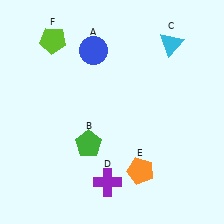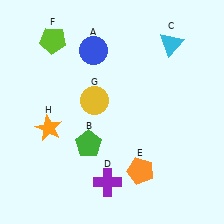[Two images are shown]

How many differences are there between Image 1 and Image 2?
There are 2 differences between the two images.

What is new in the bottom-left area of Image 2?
An orange star (H) was added in the bottom-left area of Image 2.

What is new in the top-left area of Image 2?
A yellow circle (G) was added in the top-left area of Image 2.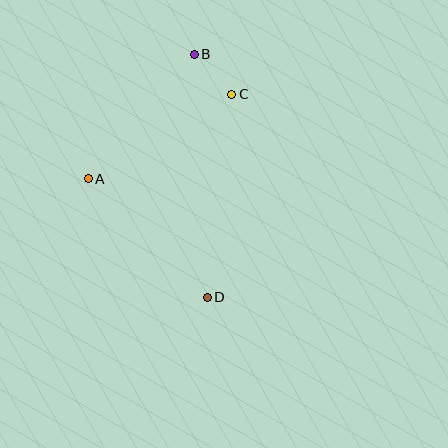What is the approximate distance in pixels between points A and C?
The distance between A and C is approximately 167 pixels.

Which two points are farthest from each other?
Points B and D are farthest from each other.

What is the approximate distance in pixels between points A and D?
The distance between A and D is approximately 168 pixels.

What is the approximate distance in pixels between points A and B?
The distance between A and B is approximately 163 pixels.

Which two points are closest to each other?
Points B and C are closest to each other.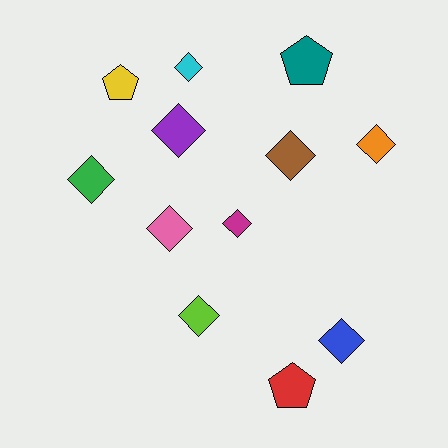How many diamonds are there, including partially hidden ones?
There are 9 diamonds.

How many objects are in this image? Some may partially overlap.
There are 12 objects.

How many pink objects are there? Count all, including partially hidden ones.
There is 1 pink object.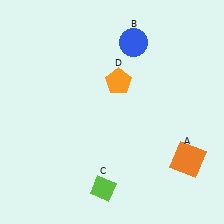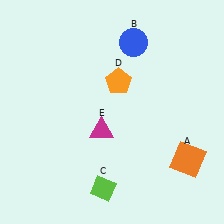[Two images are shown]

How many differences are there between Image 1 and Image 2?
There is 1 difference between the two images.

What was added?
A magenta triangle (E) was added in Image 2.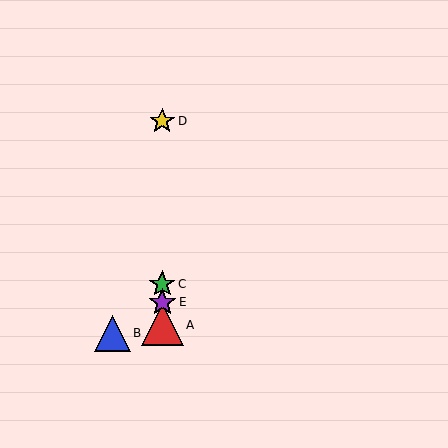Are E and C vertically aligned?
Yes, both are at x≈162.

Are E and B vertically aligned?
No, E is at x≈162 and B is at x≈112.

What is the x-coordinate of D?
Object D is at x≈162.